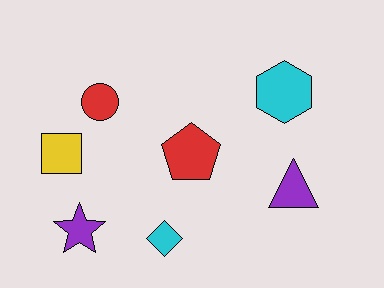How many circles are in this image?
There is 1 circle.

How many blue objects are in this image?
There are no blue objects.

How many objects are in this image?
There are 7 objects.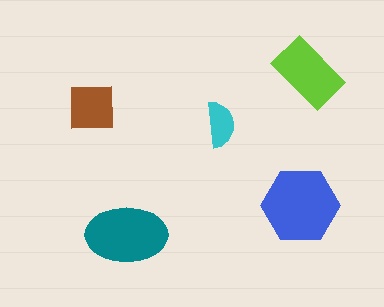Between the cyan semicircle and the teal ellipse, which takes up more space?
The teal ellipse.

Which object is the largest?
The blue hexagon.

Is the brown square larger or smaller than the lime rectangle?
Smaller.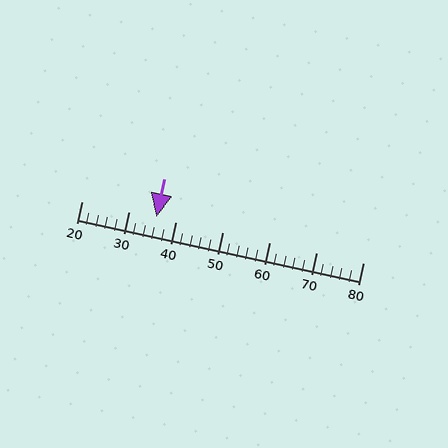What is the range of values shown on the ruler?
The ruler shows values from 20 to 80.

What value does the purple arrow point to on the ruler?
The purple arrow points to approximately 36.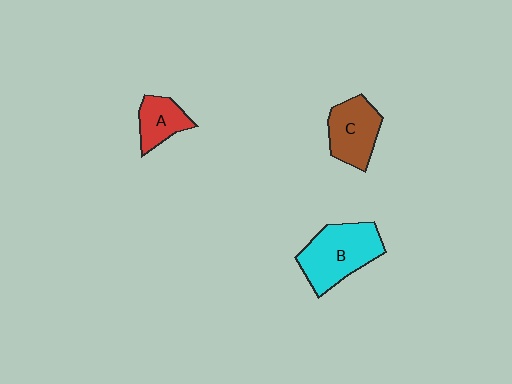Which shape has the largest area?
Shape B (cyan).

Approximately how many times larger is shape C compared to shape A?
Approximately 1.4 times.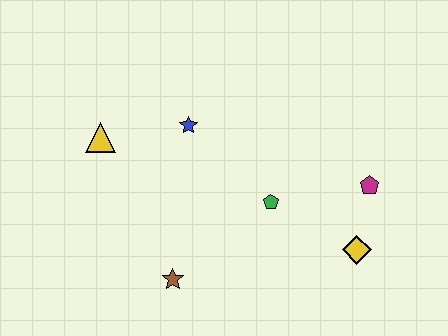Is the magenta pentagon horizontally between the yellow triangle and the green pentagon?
No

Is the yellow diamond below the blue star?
Yes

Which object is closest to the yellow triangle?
The blue star is closest to the yellow triangle.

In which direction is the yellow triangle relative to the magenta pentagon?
The yellow triangle is to the left of the magenta pentagon.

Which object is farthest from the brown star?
The magenta pentagon is farthest from the brown star.